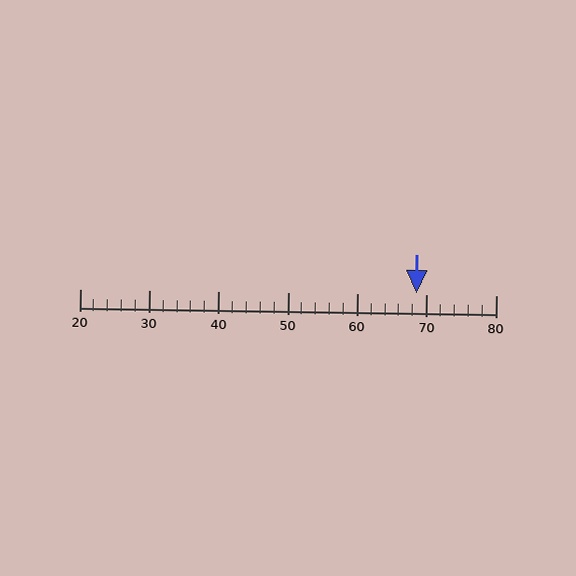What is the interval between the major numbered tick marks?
The major tick marks are spaced 10 units apart.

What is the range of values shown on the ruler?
The ruler shows values from 20 to 80.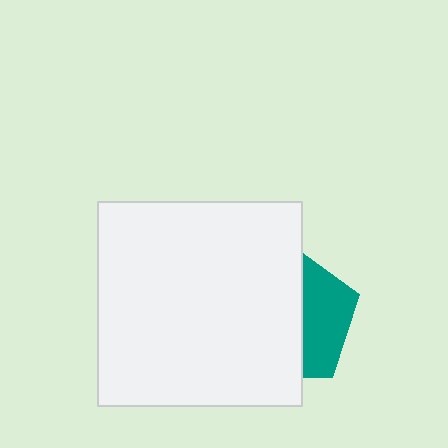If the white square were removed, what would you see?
You would see the complete teal pentagon.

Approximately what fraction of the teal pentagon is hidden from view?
Roughly 64% of the teal pentagon is hidden behind the white square.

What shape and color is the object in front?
The object in front is a white square.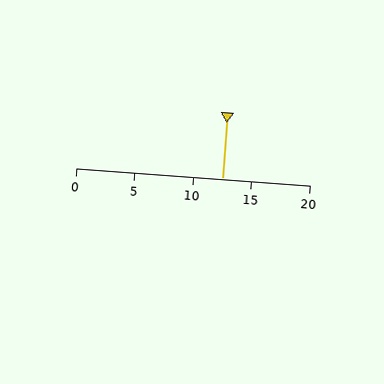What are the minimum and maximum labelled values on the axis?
The axis runs from 0 to 20.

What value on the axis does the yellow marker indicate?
The marker indicates approximately 12.5.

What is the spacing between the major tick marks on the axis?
The major ticks are spaced 5 apart.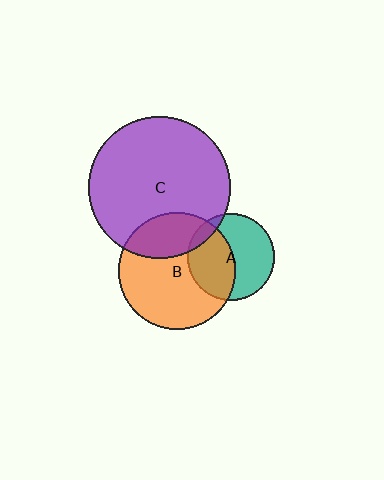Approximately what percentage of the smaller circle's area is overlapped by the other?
Approximately 45%.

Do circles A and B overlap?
Yes.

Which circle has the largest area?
Circle C (purple).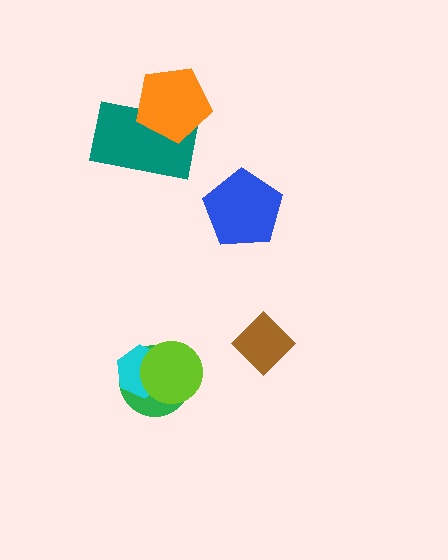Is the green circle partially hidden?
Yes, it is partially covered by another shape.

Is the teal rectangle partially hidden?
Yes, it is partially covered by another shape.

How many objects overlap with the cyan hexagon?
2 objects overlap with the cyan hexagon.